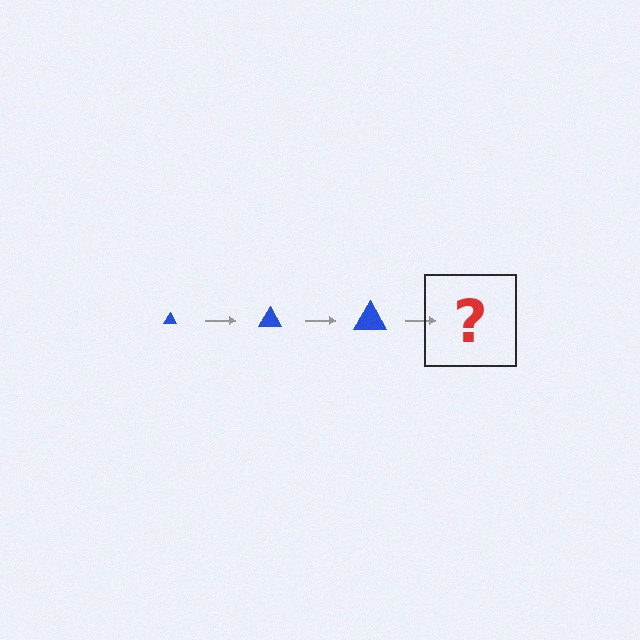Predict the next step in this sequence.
The next step is a blue triangle, larger than the previous one.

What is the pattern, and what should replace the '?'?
The pattern is that the triangle gets progressively larger each step. The '?' should be a blue triangle, larger than the previous one.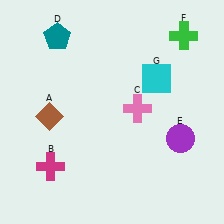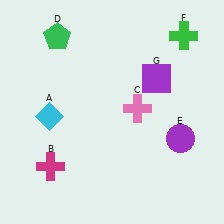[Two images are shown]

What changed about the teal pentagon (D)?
In Image 1, D is teal. In Image 2, it changed to green.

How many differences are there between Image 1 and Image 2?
There are 3 differences between the two images.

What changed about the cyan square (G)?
In Image 1, G is cyan. In Image 2, it changed to purple.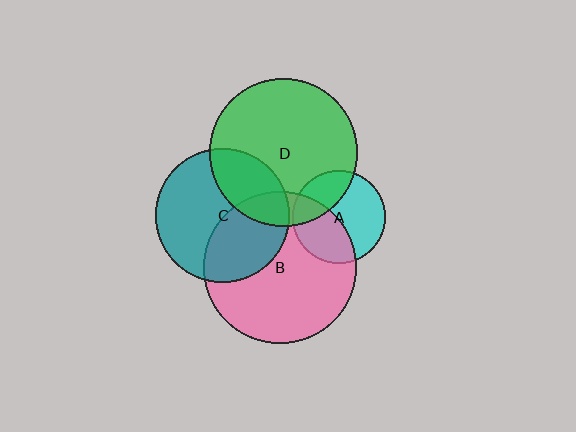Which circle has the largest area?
Circle B (pink).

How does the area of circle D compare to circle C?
Approximately 1.2 times.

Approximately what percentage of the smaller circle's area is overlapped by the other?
Approximately 40%.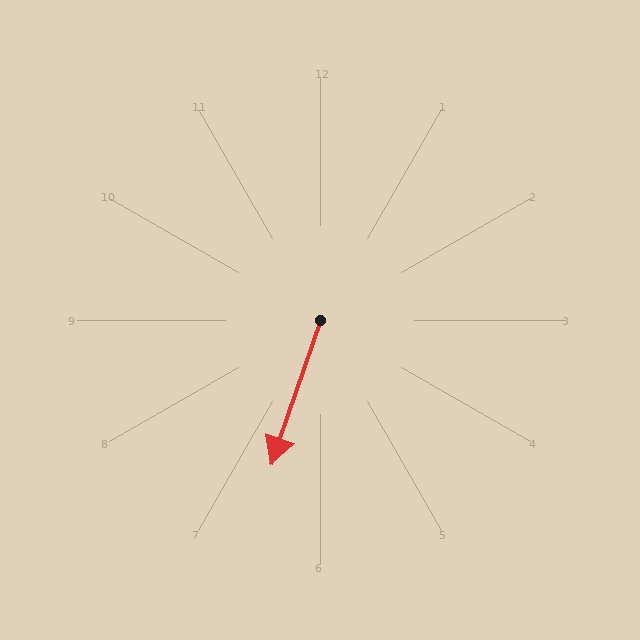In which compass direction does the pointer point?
South.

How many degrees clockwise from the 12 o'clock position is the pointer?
Approximately 199 degrees.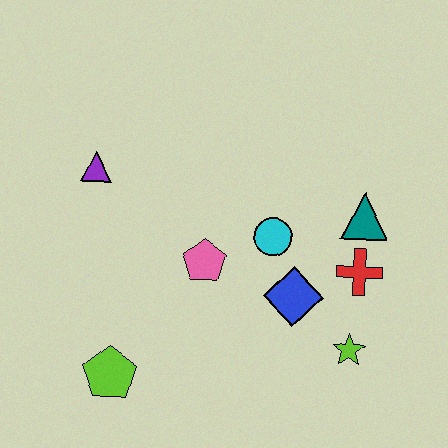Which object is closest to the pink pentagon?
The cyan circle is closest to the pink pentagon.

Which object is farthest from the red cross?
The purple triangle is farthest from the red cross.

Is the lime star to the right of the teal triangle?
No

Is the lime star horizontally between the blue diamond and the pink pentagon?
No